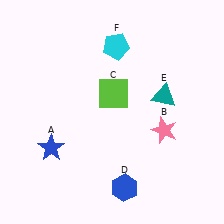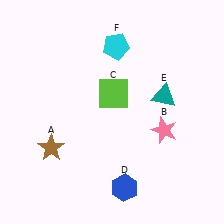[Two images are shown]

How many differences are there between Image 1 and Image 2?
There is 1 difference between the two images.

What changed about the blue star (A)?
In Image 1, A is blue. In Image 2, it changed to brown.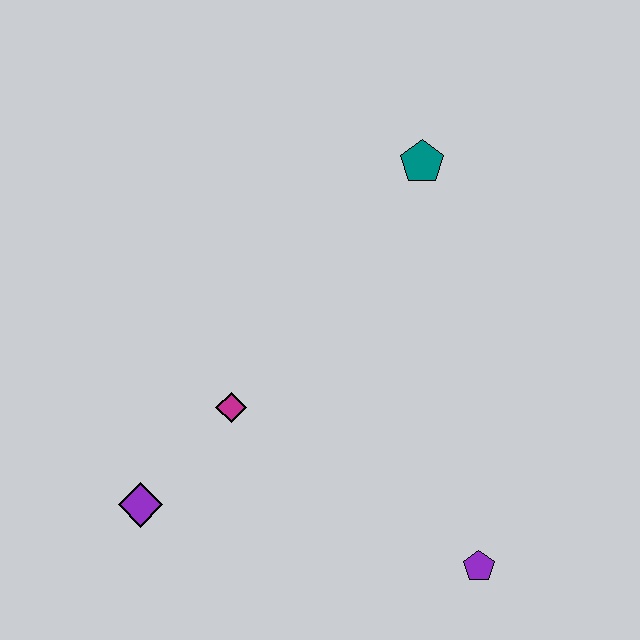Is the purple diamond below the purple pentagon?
No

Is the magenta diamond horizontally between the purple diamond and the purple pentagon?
Yes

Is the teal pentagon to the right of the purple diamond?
Yes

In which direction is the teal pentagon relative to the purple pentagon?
The teal pentagon is above the purple pentagon.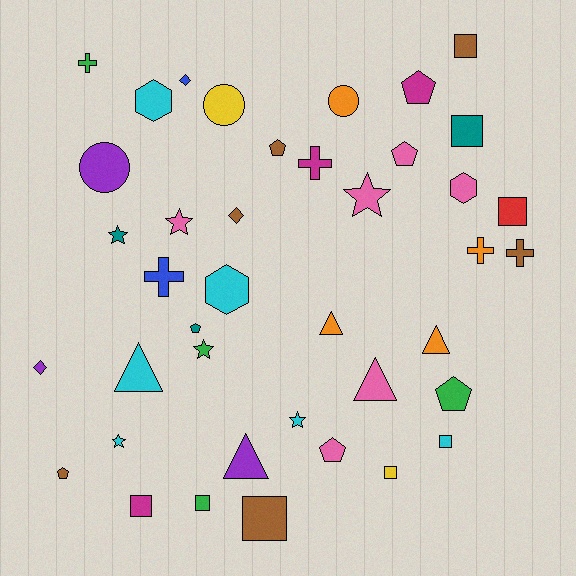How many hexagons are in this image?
There are 3 hexagons.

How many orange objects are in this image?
There are 4 orange objects.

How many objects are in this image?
There are 40 objects.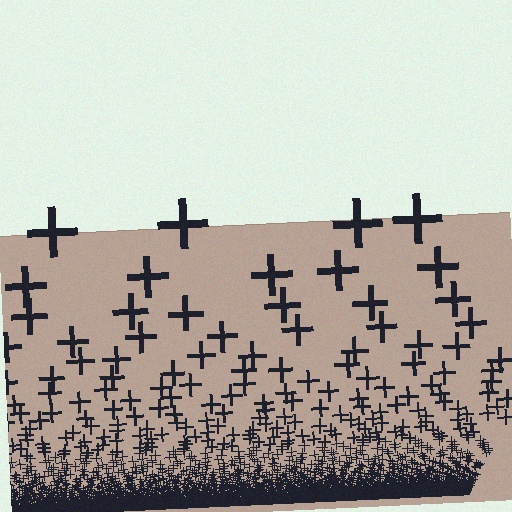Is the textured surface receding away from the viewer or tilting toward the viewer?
The surface appears to tilt toward the viewer. Texture elements get larger and sparser toward the top.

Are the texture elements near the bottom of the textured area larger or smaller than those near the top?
Smaller. The gradient is inverted — elements near the bottom are smaller and denser.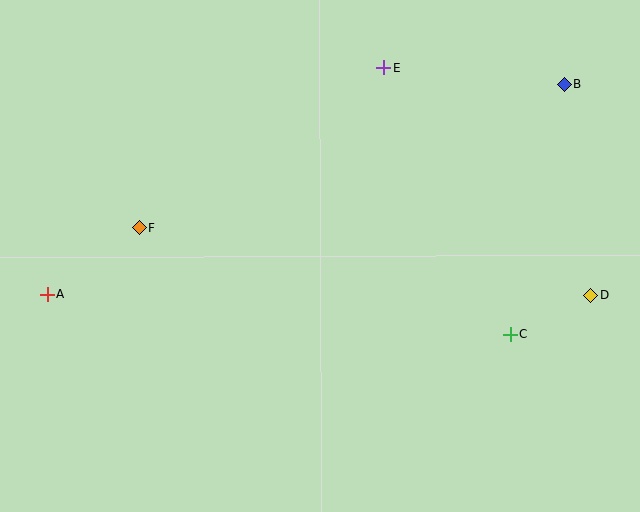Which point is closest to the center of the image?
Point F at (139, 227) is closest to the center.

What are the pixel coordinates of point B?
Point B is at (565, 84).